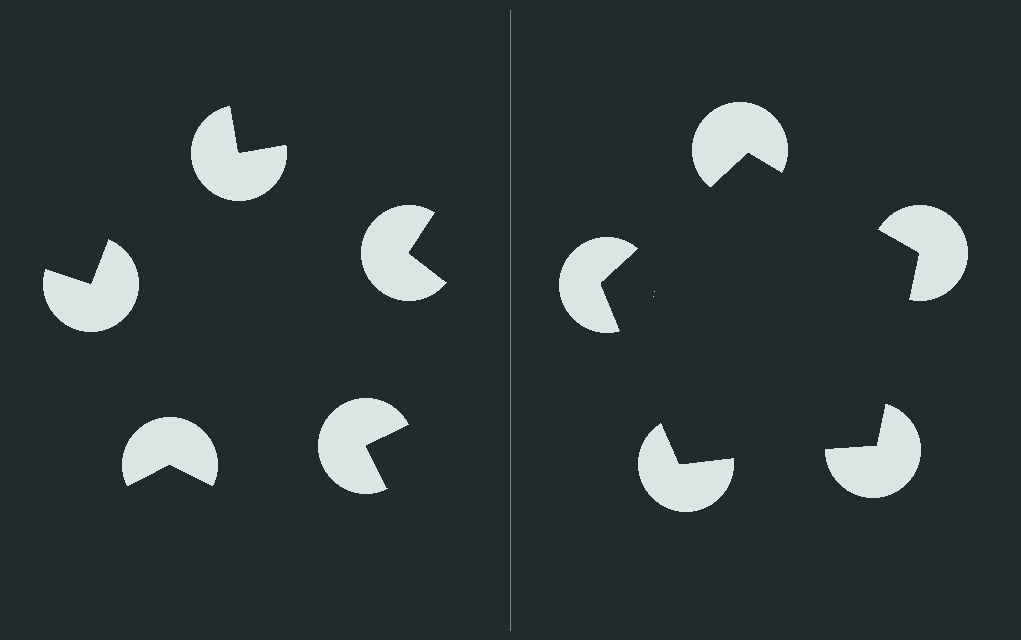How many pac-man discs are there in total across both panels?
10 — 5 on each side.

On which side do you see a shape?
An illusory pentagon appears on the right side. On the left side the wedge cuts are rotated, so no coherent shape forms.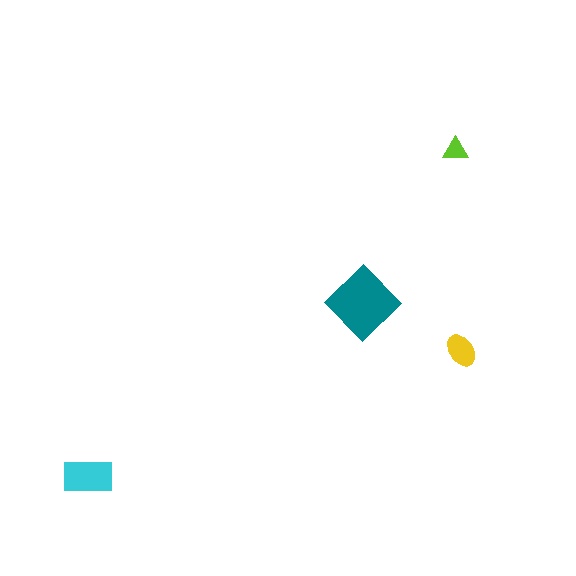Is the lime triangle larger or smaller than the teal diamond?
Smaller.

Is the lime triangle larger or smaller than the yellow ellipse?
Smaller.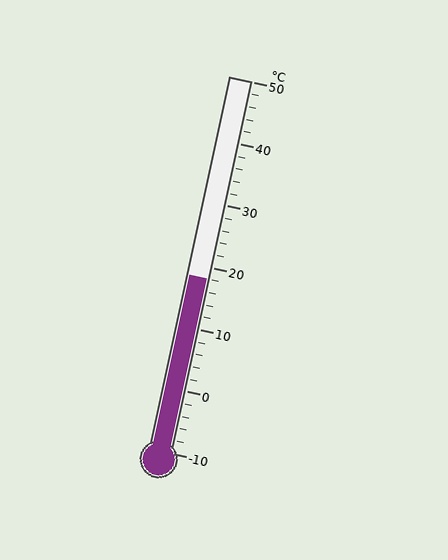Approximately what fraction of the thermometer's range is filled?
The thermometer is filled to approximately 45% of its range.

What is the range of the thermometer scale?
The thermometer scale ranges from -10°C to 50°C.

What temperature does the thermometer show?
The thermometer shows approximately 18°C.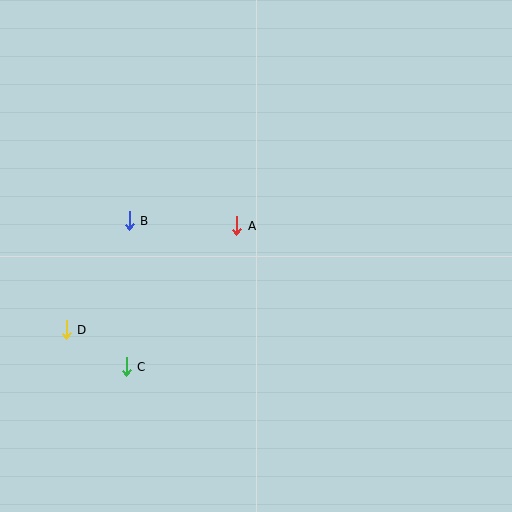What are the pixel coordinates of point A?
Point A is at (237, 226).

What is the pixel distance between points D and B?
The distance between D and B is 126 pixels.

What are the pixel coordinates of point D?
Point D is at (66, 330).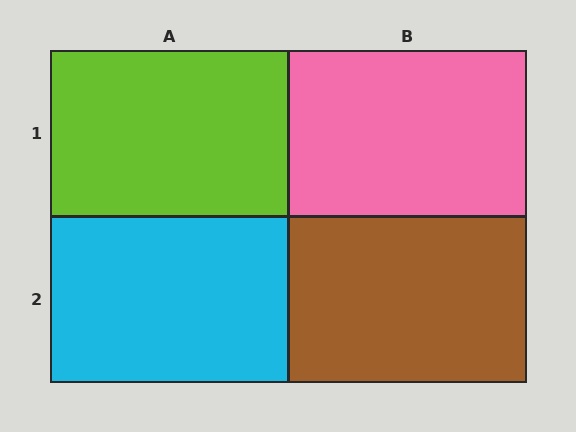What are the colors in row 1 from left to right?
Lime, pink.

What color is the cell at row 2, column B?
Brown.